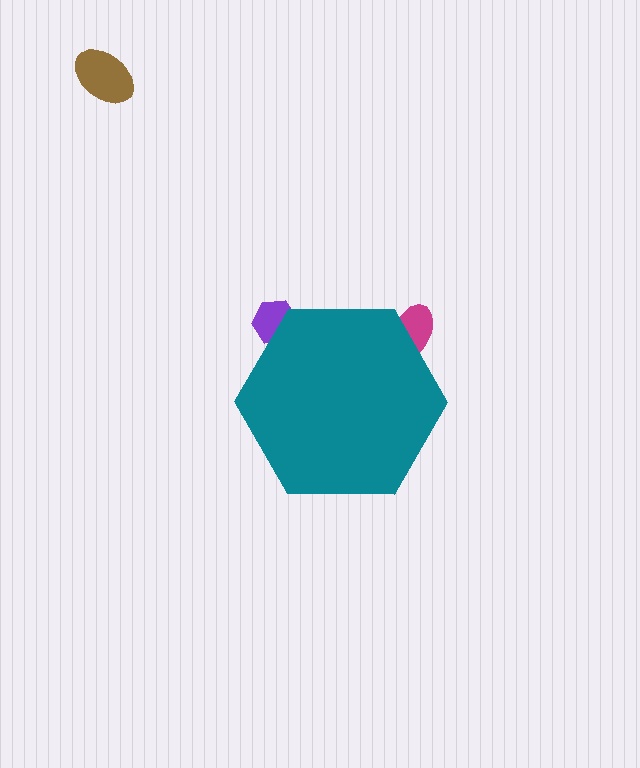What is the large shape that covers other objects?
A teal hexagon.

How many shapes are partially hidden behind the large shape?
2 shapes are partially hidden.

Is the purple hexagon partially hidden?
Yes, the purple hexagon is partially hidden behind the teal hexagon.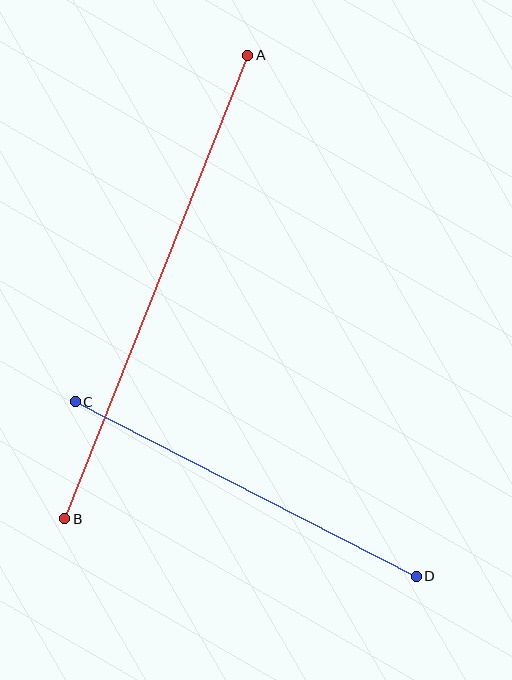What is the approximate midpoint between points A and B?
The midpoint is at approximately (156, 287) pixels.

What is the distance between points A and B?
The distance is approximately 499 pixels.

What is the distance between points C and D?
The distance is approximately 383 pixels.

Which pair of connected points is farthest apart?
Points A and B are farthest apart.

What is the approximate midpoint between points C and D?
The midpoint is at approximately (246, 489) pixels.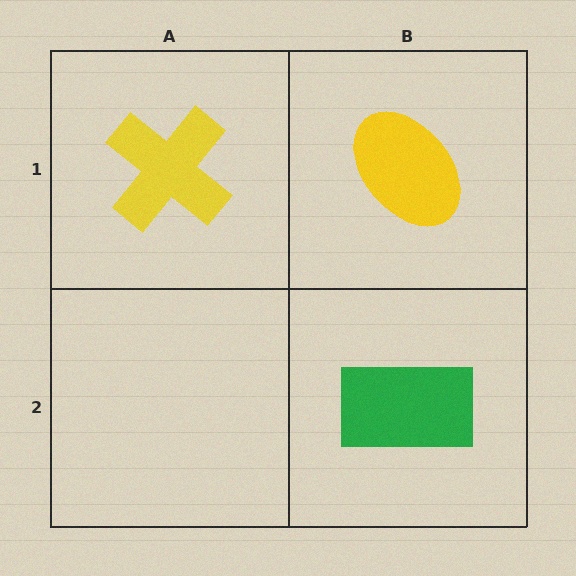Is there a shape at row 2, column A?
No, that cell is empty.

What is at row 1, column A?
A yellow cross.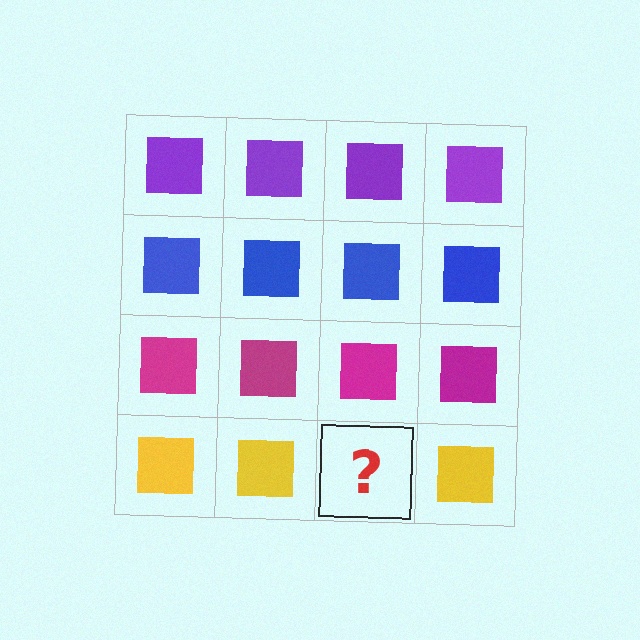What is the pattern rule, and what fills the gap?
The rule is that each row has a consistent color. The gap should be filled with a yellow square.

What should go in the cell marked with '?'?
The missing cell should contain a yellow square.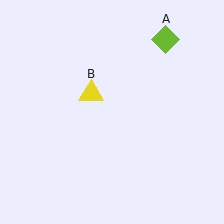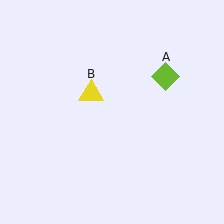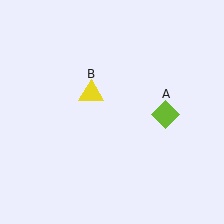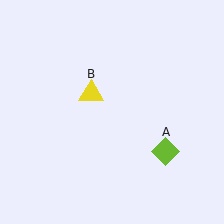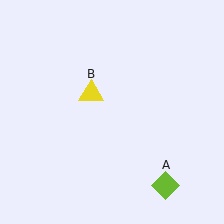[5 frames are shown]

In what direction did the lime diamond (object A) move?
The lime diamond (object A) moved down.